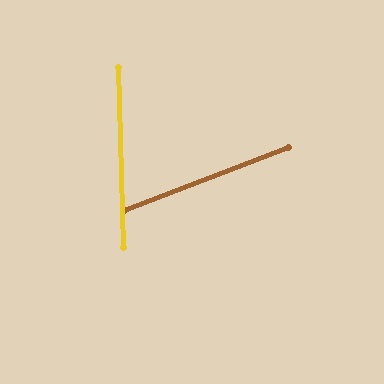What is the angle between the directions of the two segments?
Approximately 70 degrees.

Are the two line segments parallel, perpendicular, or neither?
Neither parallel nor perpendicular — they differ by about 70°.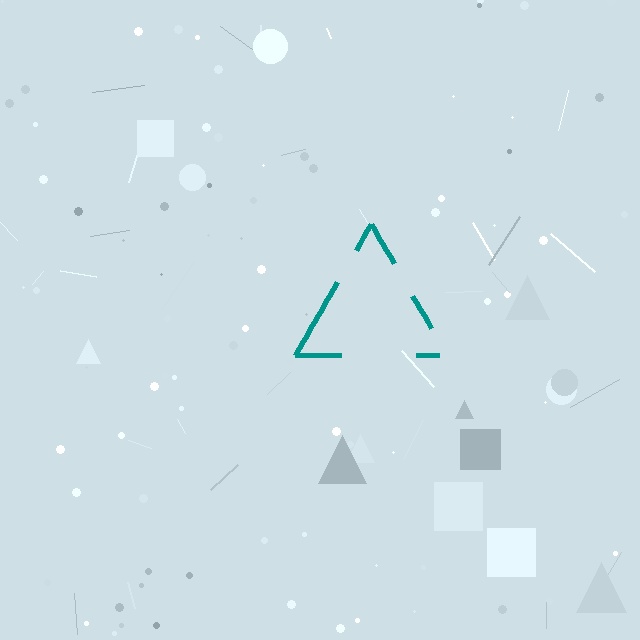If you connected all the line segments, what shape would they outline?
They would outline a triangle.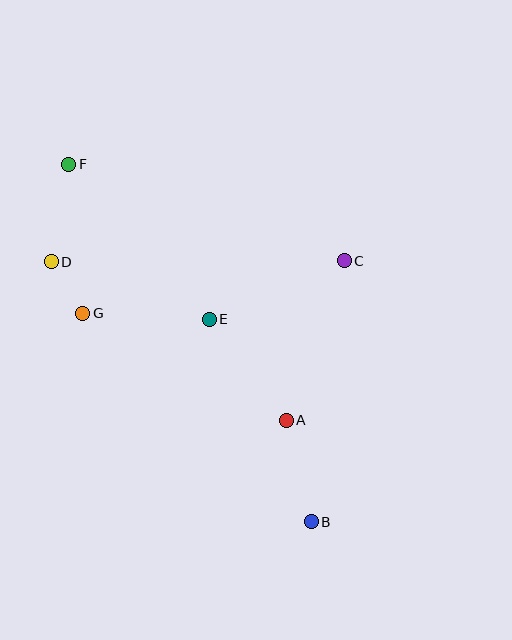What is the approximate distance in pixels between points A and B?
The distance between A and B is approximately 105 pixels.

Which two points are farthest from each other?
Points B and F are farthest from each other.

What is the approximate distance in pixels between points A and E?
The distance between A and E is approximately 127 pixels.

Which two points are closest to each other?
Points D and G are closest to each other.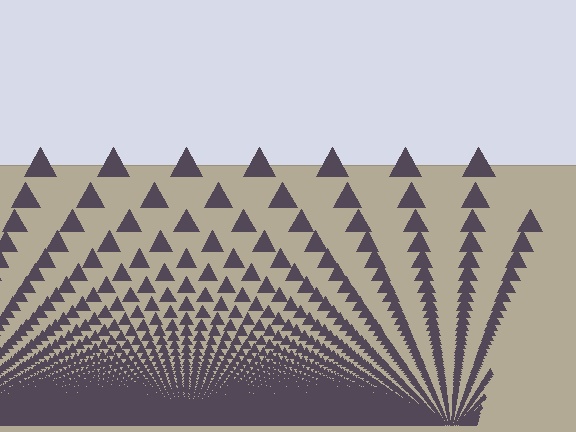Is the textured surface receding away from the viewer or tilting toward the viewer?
The surface appears to tilt toward the viewer. Texture elements get larger and sparser toward the top.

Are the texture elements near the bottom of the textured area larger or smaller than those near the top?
Smaller. The gradient is inverted — elements near the bottom are smaller and denser.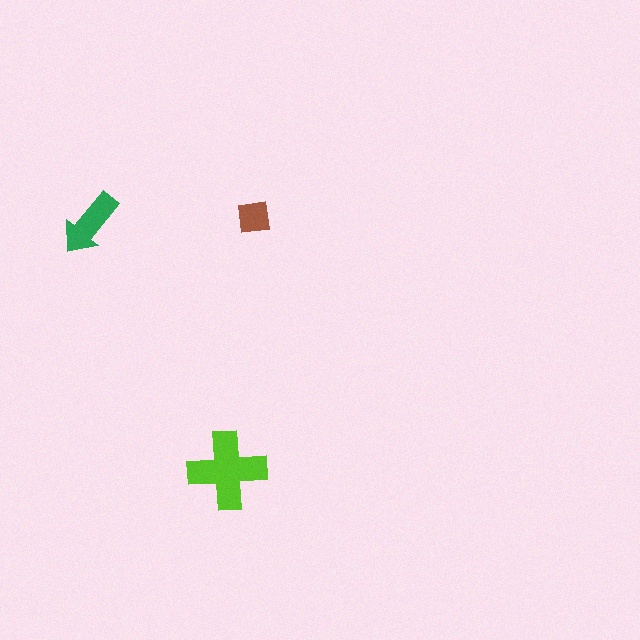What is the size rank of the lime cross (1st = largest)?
1st.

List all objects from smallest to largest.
The brown square, the green arrow, the lime cross.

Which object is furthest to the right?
The brown square is rightmost.